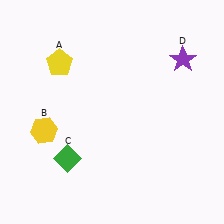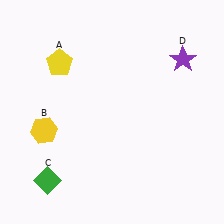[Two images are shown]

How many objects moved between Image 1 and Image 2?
1 object moved between the two images.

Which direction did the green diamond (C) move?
The green diamond (C) moved down.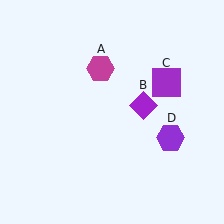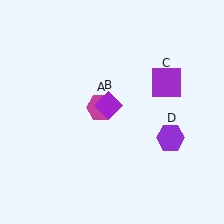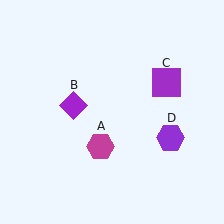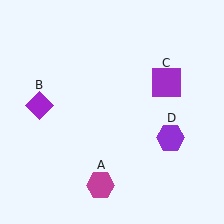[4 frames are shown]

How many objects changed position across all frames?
2 objects changed position: magenta hexagon (object A), purple diamond (object B).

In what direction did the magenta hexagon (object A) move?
The magenta hexagon (object A) moved down.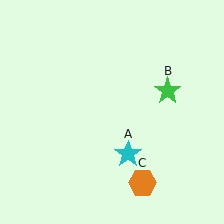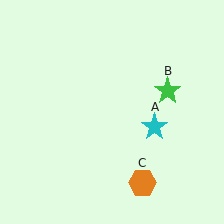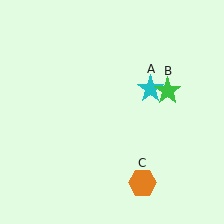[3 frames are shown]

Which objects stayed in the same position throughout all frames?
Green star (object B) and orange hexagon (object C) remained stationary.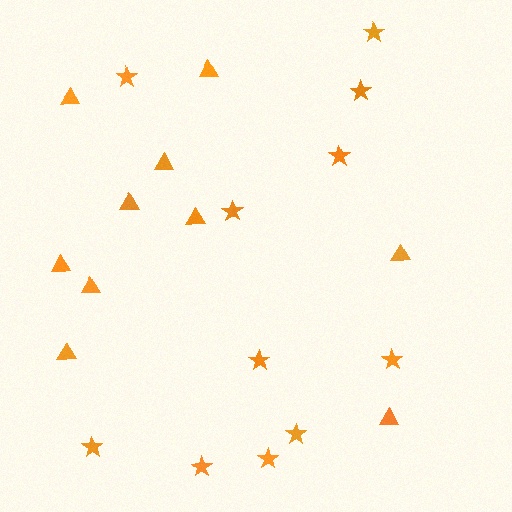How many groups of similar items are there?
There are 2 groups: one group of triangles (10) and one group of stars (11).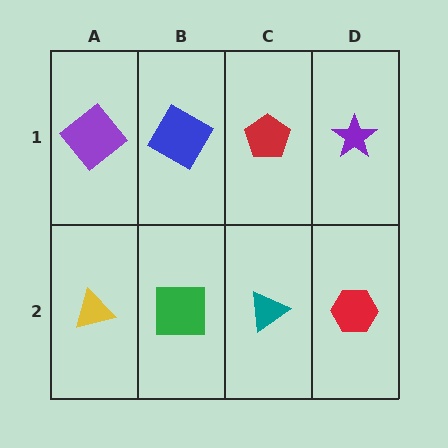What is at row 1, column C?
A red pentagon.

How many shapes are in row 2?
4 shapes.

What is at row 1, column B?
A blue diamond.